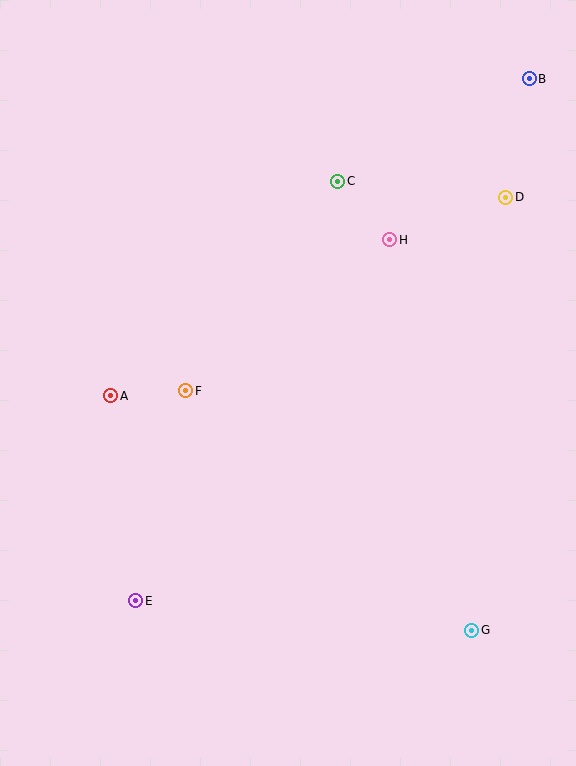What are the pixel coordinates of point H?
Point H is at (390, 240).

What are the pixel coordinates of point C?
Point C is at (338, 181).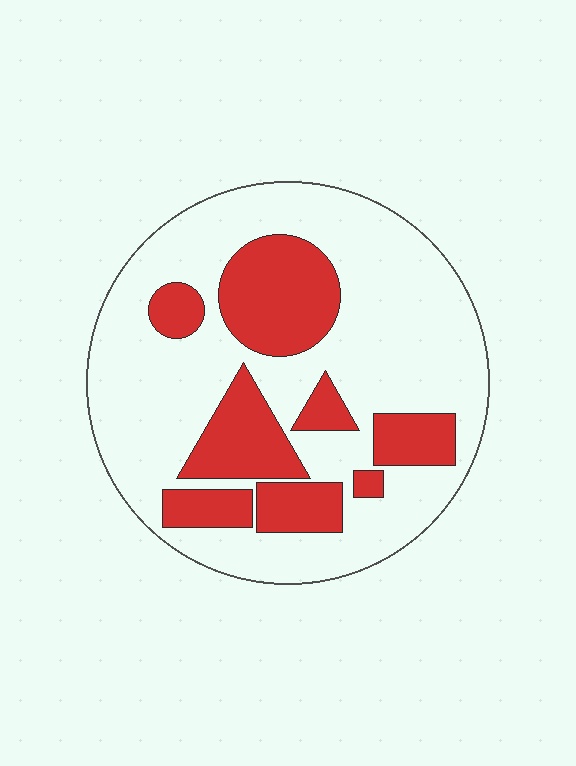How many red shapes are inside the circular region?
8.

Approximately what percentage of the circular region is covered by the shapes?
Approximately 30%.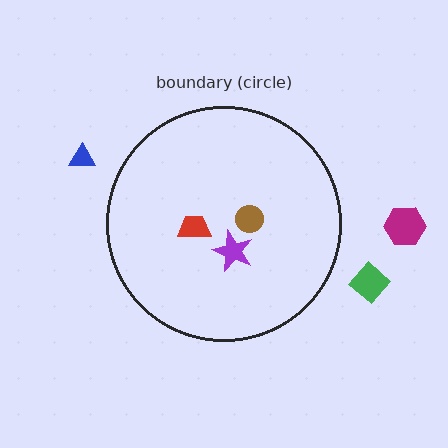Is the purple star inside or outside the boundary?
Inside.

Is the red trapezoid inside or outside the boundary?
Inside.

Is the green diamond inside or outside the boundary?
Outside.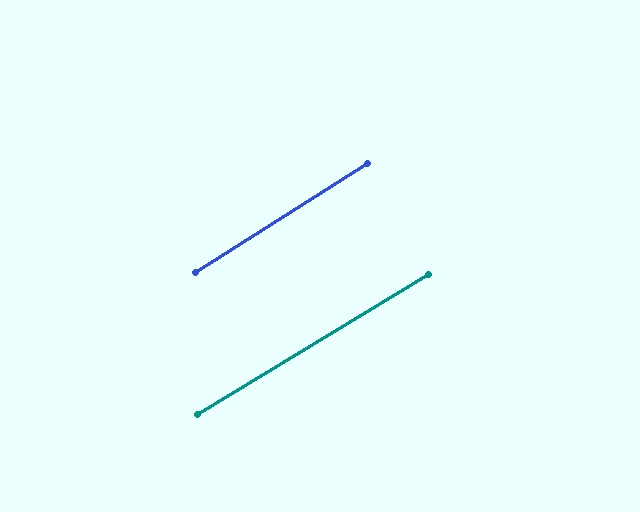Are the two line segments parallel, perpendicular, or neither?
Parallel — their directions differ by only 1.5°.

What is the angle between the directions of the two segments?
Approximately 2 degrees.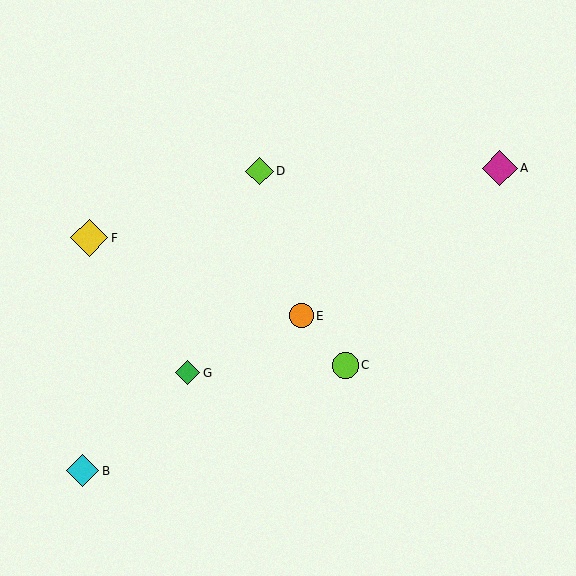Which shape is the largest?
The yellow diamond (labeled F) is the largest.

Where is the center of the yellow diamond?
The center of the yellow diamond is at (89, 238).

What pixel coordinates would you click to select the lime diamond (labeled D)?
Click at (259, 171) to select the lime diamond D.